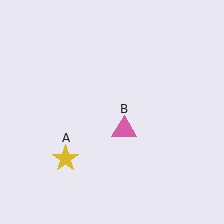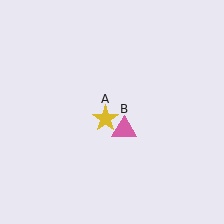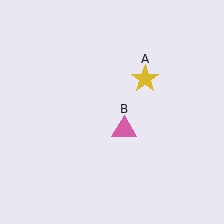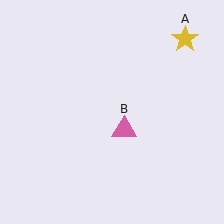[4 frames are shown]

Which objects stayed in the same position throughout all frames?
Pink triangle (object B) remained stationary.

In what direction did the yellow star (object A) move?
The yellow star (object A) moved up and to the right.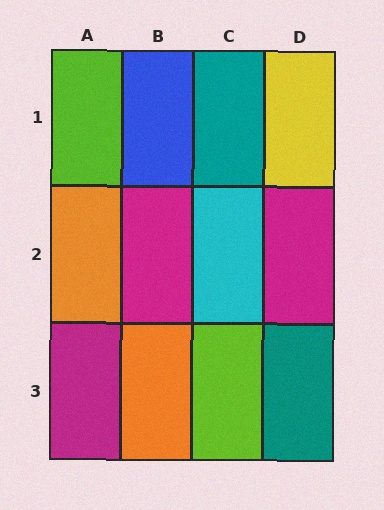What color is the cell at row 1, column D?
Yellow.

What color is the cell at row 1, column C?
Teal.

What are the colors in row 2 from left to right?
Orange, magenta, cyan, magenta.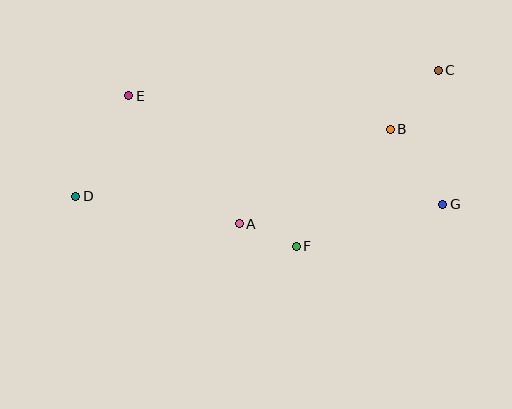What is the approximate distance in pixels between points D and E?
The distance between D and E is approximately 113 pixels.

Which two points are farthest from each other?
Points C and D are farthest from each other.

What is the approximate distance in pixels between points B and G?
The distance between B and G is approximately 91 pixels.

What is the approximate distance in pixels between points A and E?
The distance between A and E is approximately 169 pixels.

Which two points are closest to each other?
Points A and F are closest to each other.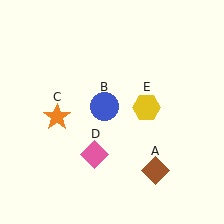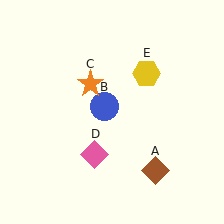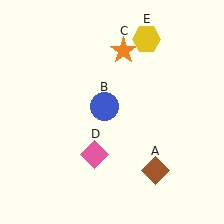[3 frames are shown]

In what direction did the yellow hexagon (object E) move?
The yellow hexagon (object E) moved up.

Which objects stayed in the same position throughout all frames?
Brown diamond (object A) and blue circle (object B) and pink diamond (object D) remained stationary.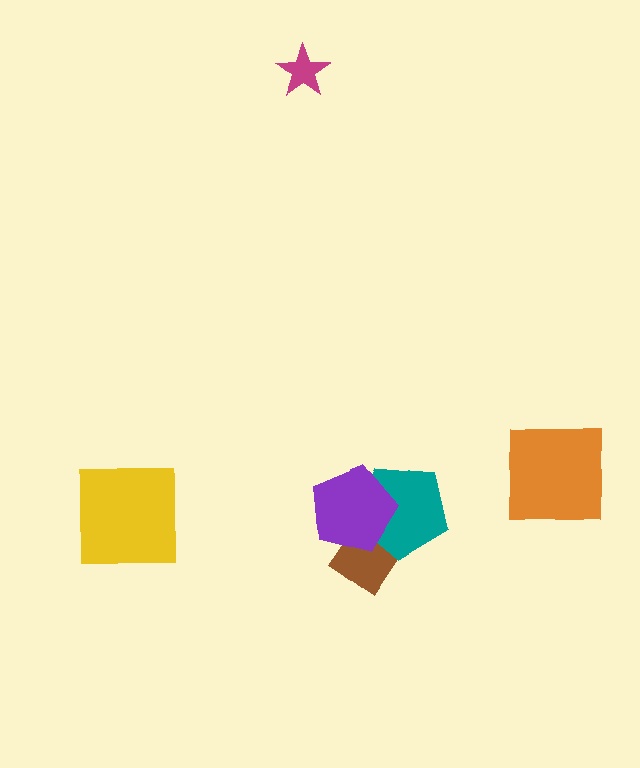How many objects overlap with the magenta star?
0 objects overlap with the magenta star.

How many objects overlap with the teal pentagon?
2 objects overlap with the teal pentagon.